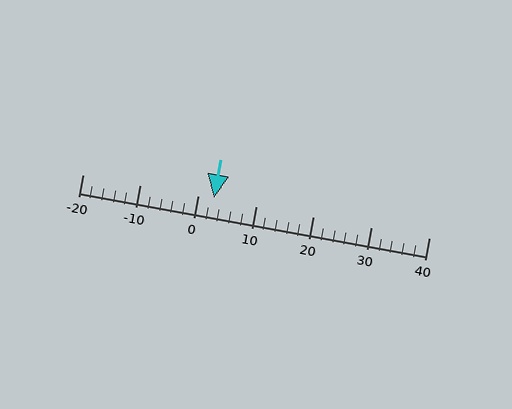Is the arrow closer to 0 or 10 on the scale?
The arrow is closer to 0.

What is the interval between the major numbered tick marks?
The major tick marks are spaced 10 units apart.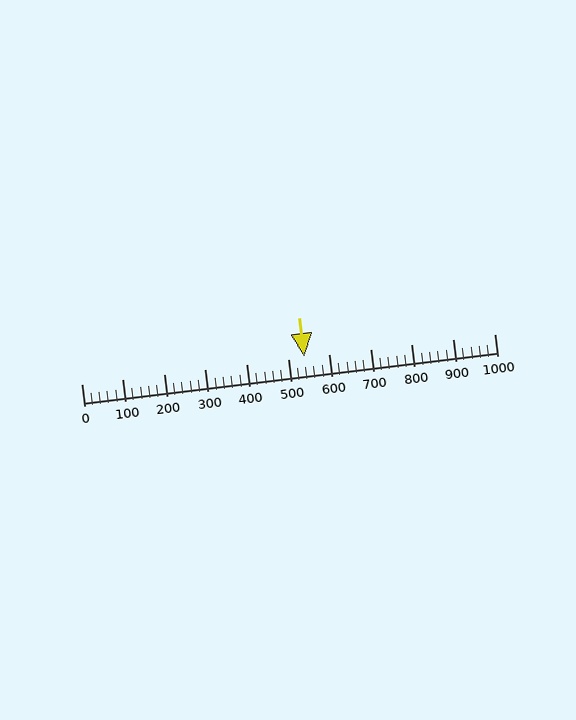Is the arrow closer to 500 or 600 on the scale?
The arrow is closer to 500.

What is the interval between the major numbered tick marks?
The major tick marks are spaced 100 units apart.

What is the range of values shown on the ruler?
The ruler shows values from 0 to 1000.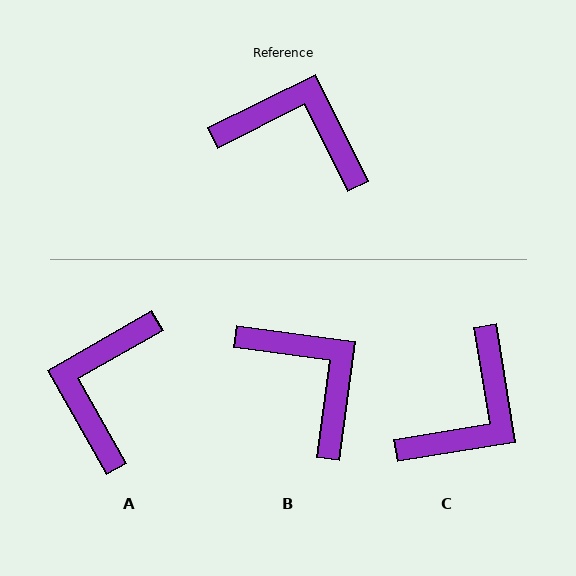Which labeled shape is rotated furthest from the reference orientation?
C, about 107 degrees away.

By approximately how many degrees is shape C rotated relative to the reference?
Approximately 107 degrees clockwise.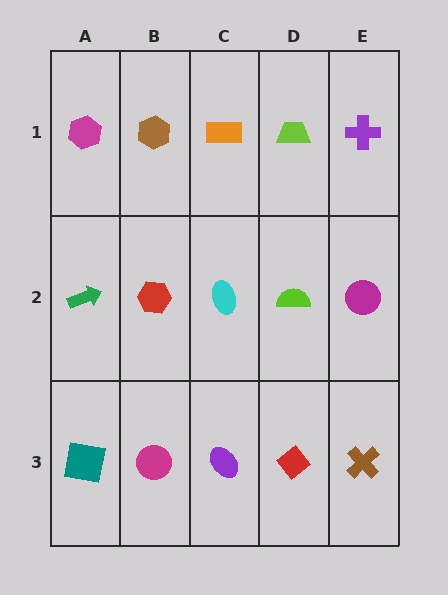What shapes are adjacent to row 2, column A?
A magenta hexagon (row 1, column A), a teal square (row 3, column A), a red hexagon (row 2, column B).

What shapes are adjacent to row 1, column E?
A magenta circle (row 2, column E), a lime trapezoid (row 1, column D).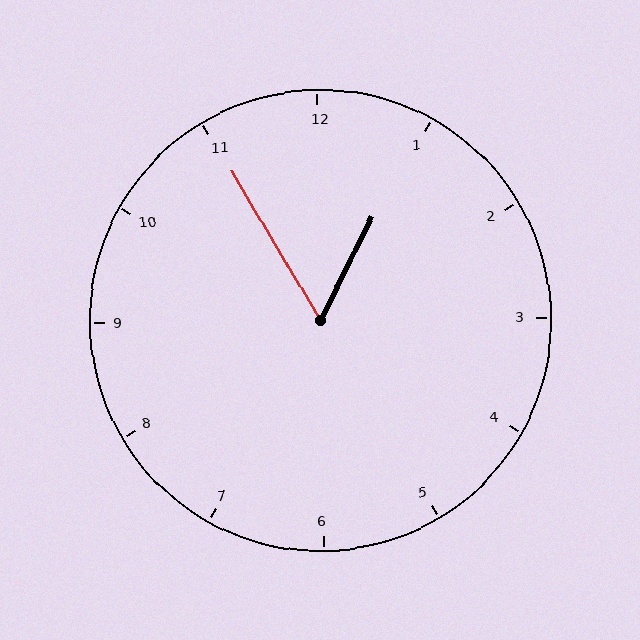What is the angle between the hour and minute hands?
Approximately 58 degrees.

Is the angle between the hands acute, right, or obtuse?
It is acute.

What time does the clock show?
12:55.